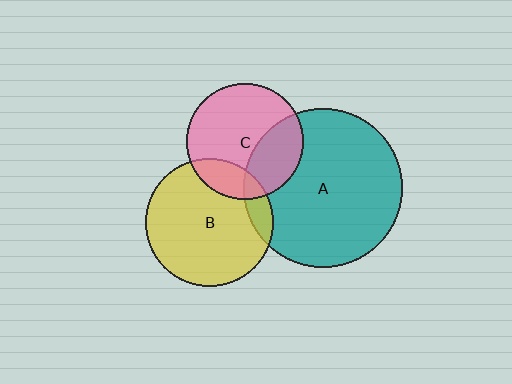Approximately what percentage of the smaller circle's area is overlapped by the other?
Approximately 30%.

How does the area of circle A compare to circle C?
Approximately 1.9 times.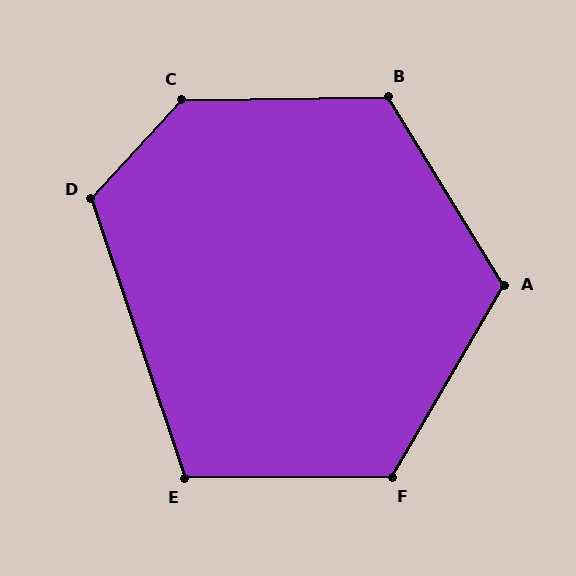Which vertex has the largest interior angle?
C, at approximately 133 degrees.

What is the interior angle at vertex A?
Approximately 118 degrees (obtuse).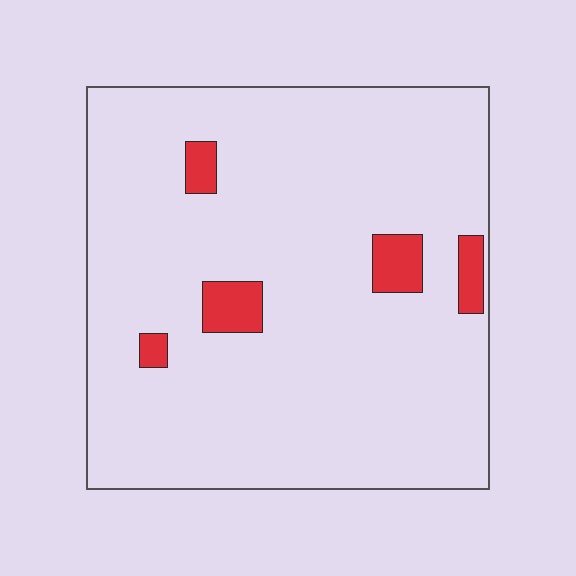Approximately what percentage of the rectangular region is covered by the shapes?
Approximately 5%.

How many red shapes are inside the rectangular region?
5.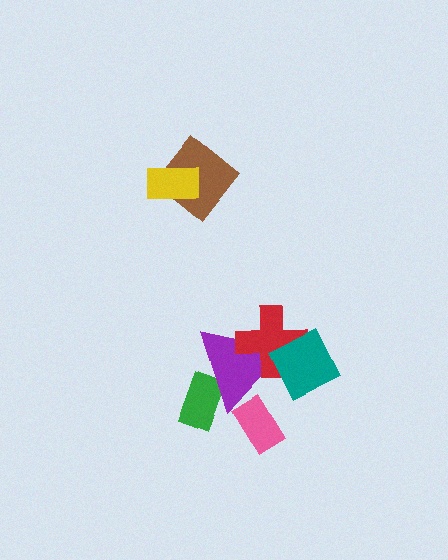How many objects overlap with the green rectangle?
1 object overlaps with the green rectangle.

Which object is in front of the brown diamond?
The yellow rectangle is in front of the brown diamond.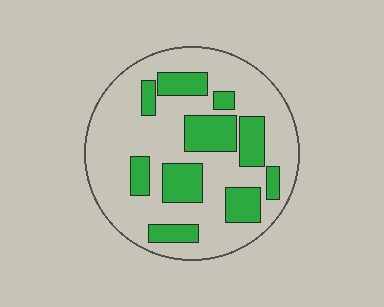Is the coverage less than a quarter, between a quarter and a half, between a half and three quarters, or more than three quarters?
Between a quarter and a half.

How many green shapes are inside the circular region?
10.